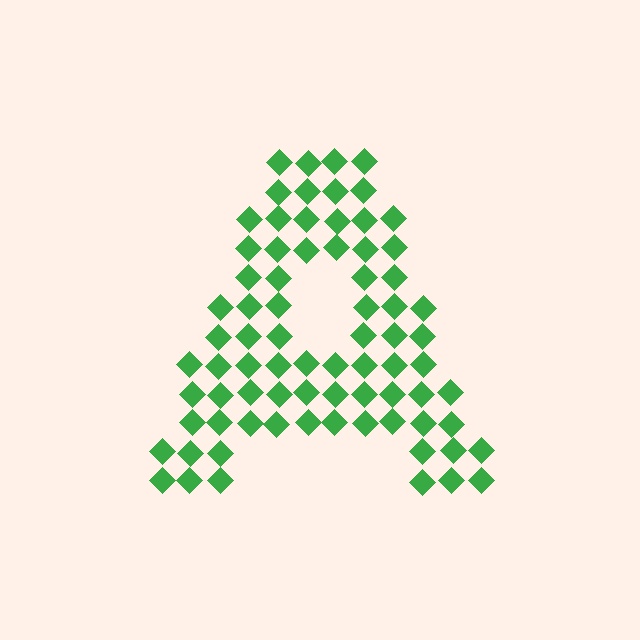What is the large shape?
The large shape is the letter A.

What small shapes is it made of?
It is made of small diamonds.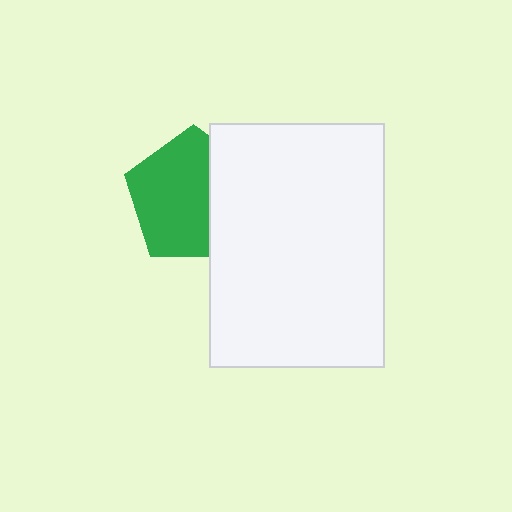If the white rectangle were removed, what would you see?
You would see the complete green pentagon.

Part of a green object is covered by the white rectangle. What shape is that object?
It is a pentagon.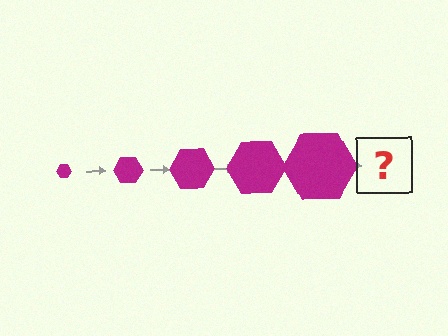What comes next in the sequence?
The next element should be a magenta hexagon, larger than the previous one.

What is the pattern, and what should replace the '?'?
The pattern is that the hexagon gets progressively larger each step. The '?' should be a magenta hexagon, larger than the previous one.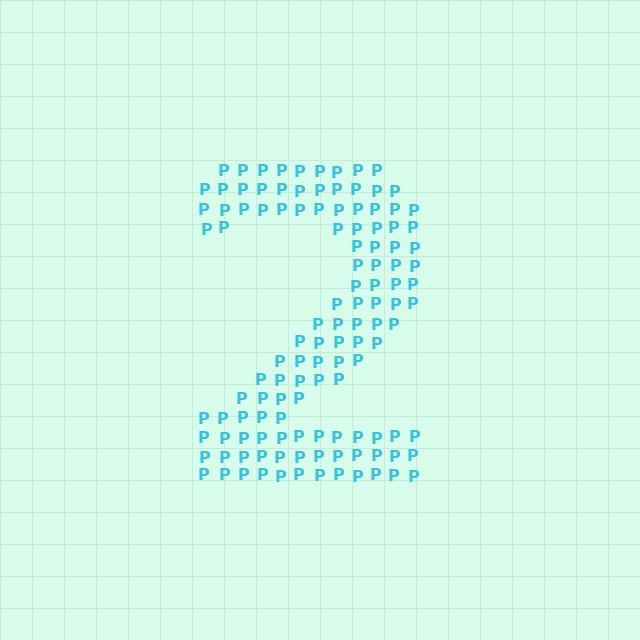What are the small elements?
The small elements are letter P's.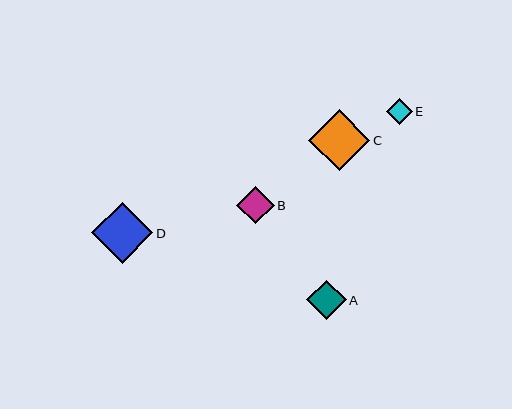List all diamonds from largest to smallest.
From largest to smallest: C, D, A, B, E.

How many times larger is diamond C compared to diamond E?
Diamond C is approximately 2.4 times the size of diamond E.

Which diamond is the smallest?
Diamond E is the smallest with a size of approximately 26 pixels.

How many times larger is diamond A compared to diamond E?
Diamond A is approximately 1.5 times the size of diamond E.